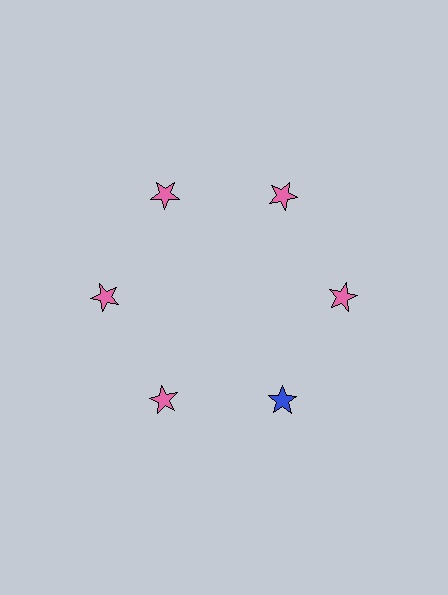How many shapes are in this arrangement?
There are 6 shapes arranged in a ring pattern.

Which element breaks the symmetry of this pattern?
The blue star at roughly the 5 o'clock position breaks the symmetry. All other shapes are pink stars.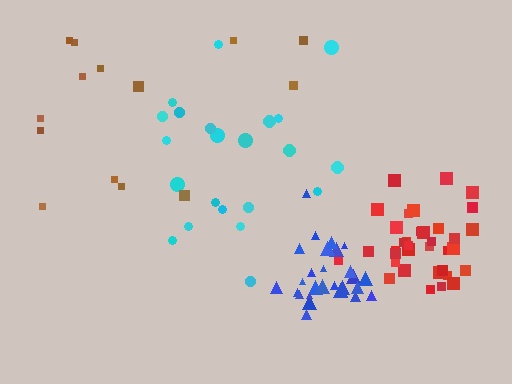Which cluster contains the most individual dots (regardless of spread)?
Red (35).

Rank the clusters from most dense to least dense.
blue, red, cyan, brown.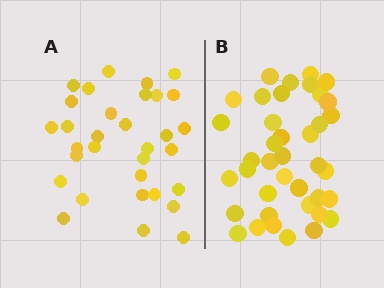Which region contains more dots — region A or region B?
Region B (the right region) has more dots.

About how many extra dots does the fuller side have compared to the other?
Region B has roughly 8 or so more dots than region A.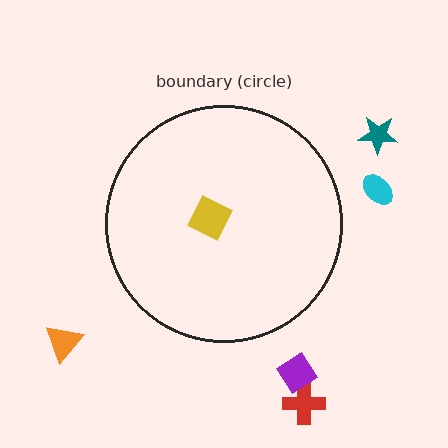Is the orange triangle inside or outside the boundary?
Outside.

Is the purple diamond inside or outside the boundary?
Outside.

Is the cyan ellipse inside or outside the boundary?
Outside.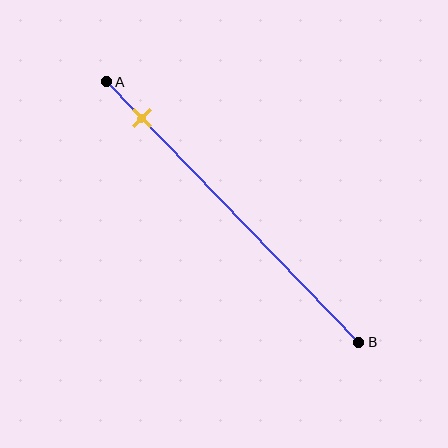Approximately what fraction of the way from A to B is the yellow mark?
The yellow mark is approximately 15% of the way from A to B.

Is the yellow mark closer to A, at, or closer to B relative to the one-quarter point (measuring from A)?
The yellow mark is closer to point A than the one-quarter point of segment AB.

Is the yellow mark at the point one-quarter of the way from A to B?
No, the mark is at about 15% from A, not at the 25% one-quarter point.